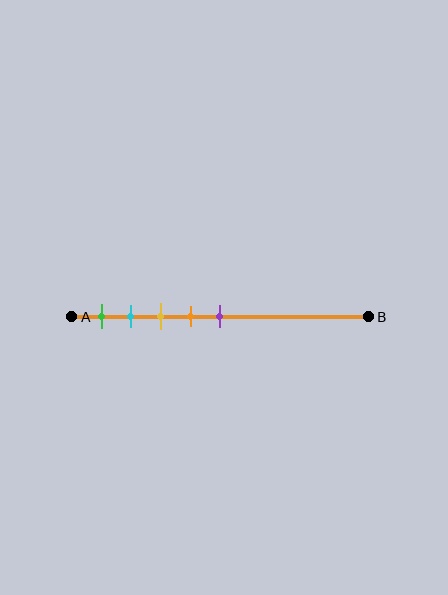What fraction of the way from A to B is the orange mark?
The orange mark is approximately 40% (0.4) of the way from A to B.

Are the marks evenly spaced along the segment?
Yes, the marks are approximately evenly spaced.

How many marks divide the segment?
There are 5 marks dividing the segment.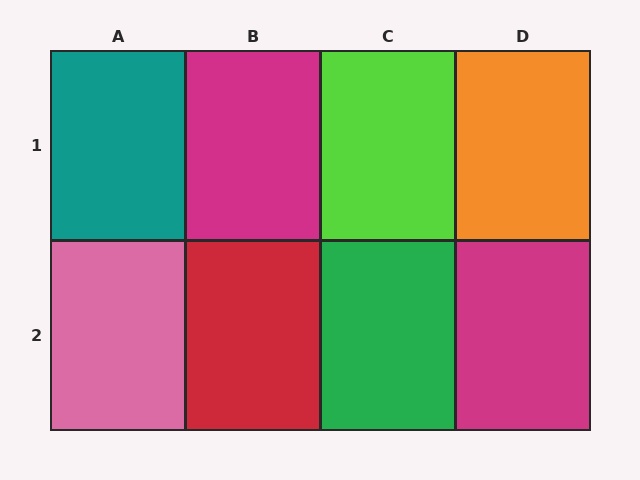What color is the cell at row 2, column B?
Red.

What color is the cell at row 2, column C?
Green.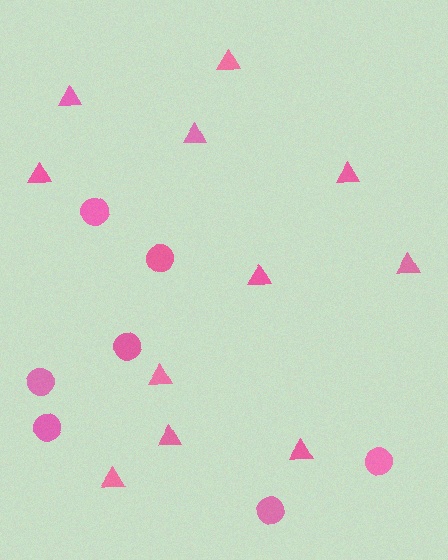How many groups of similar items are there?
There are 2 groups: one group of triangles (11) and one group of circles (7).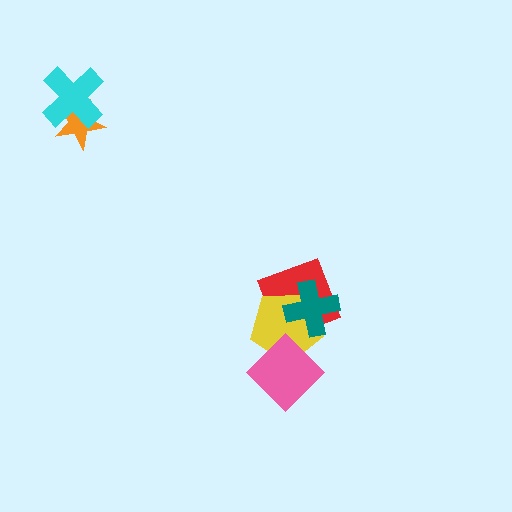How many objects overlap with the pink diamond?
2 objects overlap with the pink diamond.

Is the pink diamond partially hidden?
No, no other shape covers it.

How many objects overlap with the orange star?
1 object overlaps with the orange star.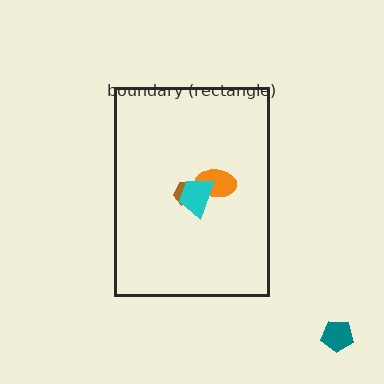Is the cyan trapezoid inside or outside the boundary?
Inside.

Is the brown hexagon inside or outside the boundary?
Inside.